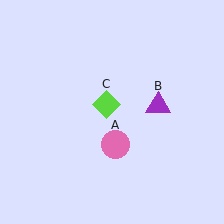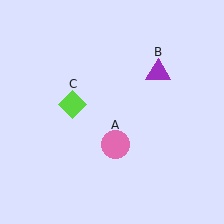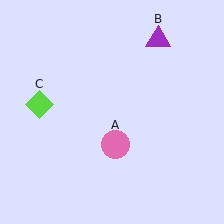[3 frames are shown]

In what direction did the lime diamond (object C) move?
The lime diamond (object C) moved left.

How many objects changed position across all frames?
2 objects changed position: purple triangle (object B), lime diamond (object C).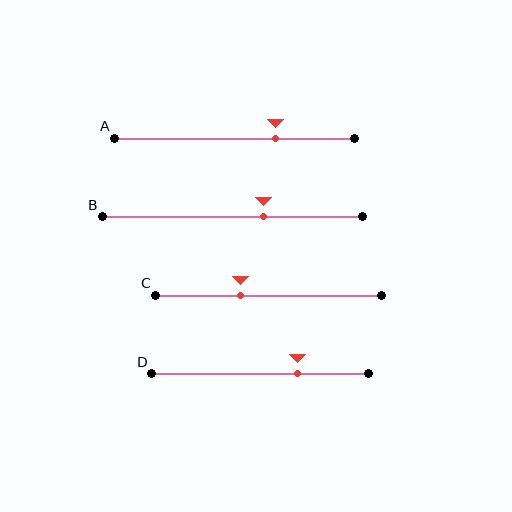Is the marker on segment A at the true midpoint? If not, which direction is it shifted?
No, the marker on segment A is shifted to the right by about 17% of the segment length.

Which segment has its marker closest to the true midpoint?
Segment B has its marker closest to the true midpoint.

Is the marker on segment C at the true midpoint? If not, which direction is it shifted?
No, the marker on segment C is shifted to the left by about 12% of the segment length.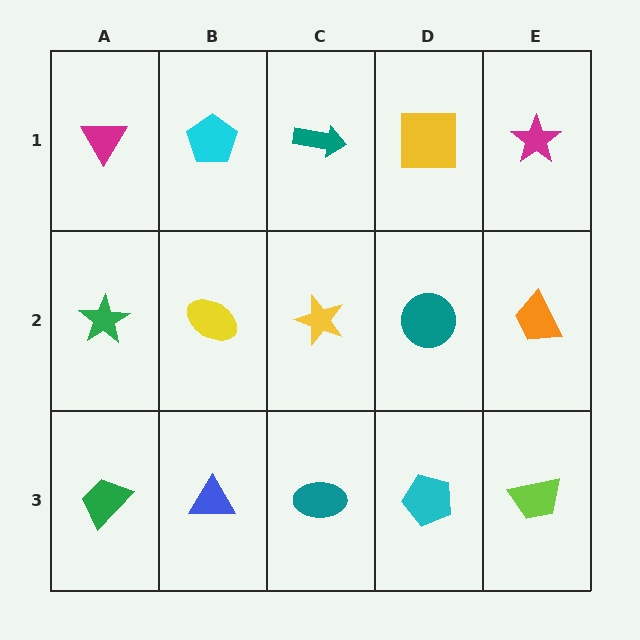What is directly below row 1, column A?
A green star.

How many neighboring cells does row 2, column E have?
3.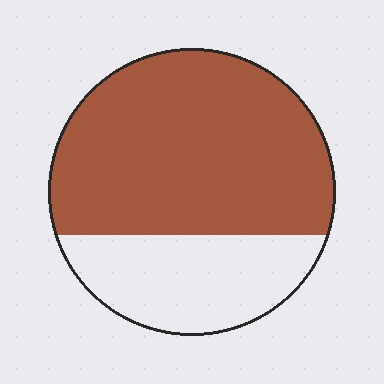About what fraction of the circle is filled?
About two thirds (2/3).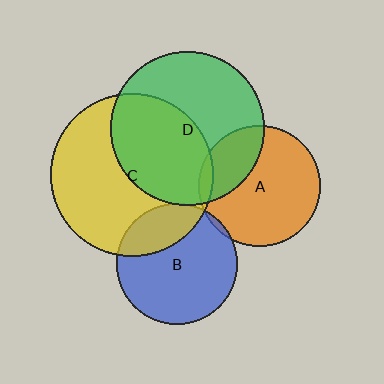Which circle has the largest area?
Circle C (yellow).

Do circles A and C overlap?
Yes.